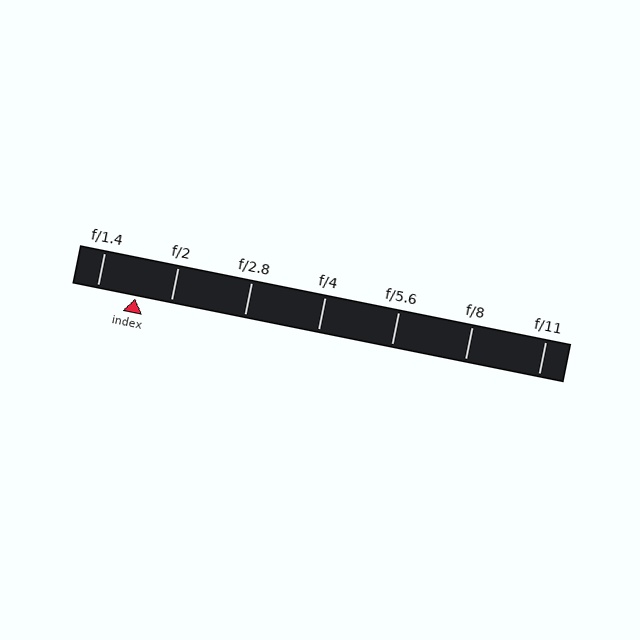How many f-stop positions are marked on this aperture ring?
There are 7 f-stop positions marked.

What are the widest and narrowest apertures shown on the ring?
The widest aperture shown is f/1.4 and the narrowest is f/11.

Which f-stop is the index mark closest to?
The index mark is closest to f/2.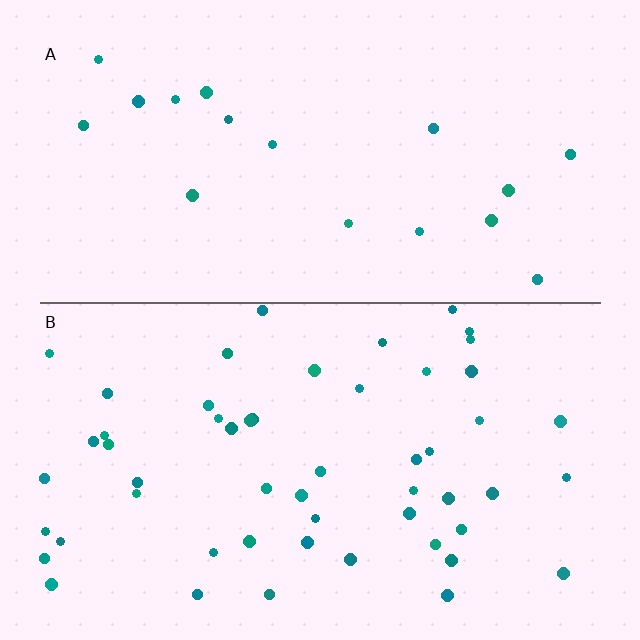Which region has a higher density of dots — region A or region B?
B (the bottom).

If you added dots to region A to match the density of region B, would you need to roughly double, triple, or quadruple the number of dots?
Approximately triple.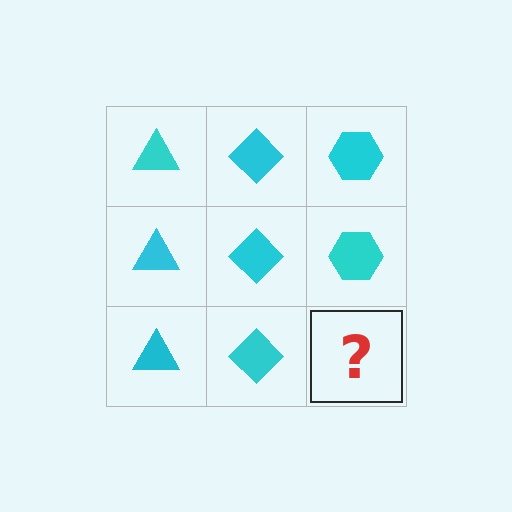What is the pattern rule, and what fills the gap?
The rule is that each column has a consistent shape. The gap should be filled with a cyan hexagon.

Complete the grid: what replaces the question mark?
The question mark should be replaced with a cyan hexagon.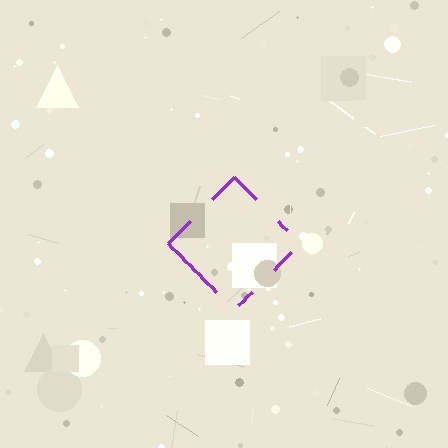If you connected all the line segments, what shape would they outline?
They would outline a diamond.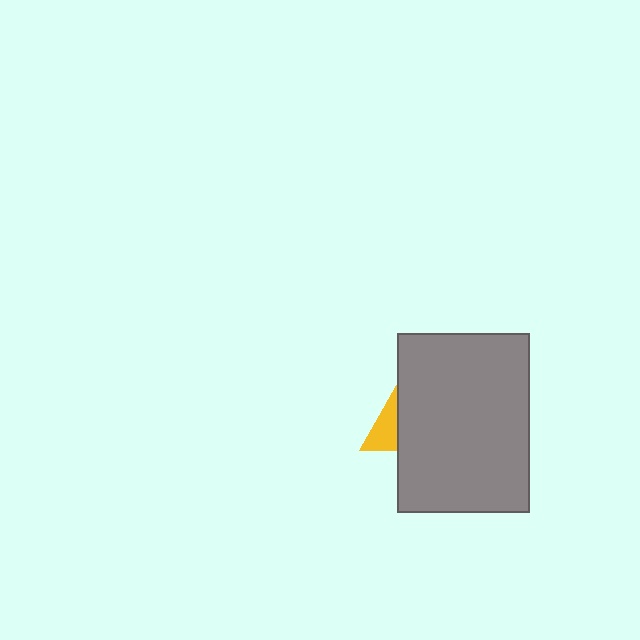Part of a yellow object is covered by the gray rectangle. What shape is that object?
It is a triangle.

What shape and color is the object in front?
The object in front is a gray rectangle.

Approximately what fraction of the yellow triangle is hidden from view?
Roughly 70% of the yellow triangle is hidden behind the gray rectangle.